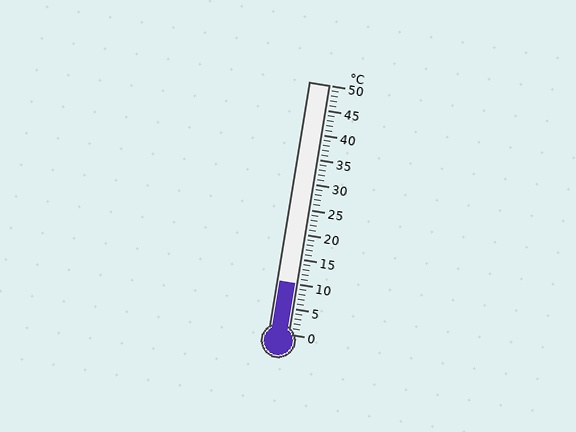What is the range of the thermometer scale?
The thermometer scale ranges from 0°C to 50°C.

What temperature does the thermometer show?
The thermometer shows approximately 10°C.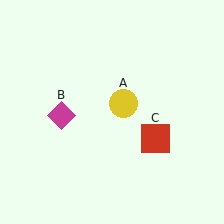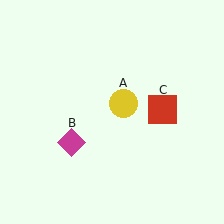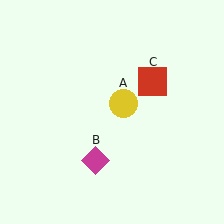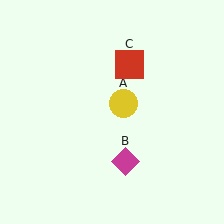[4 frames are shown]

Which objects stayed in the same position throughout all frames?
Yellow circle (object A) remained stationary.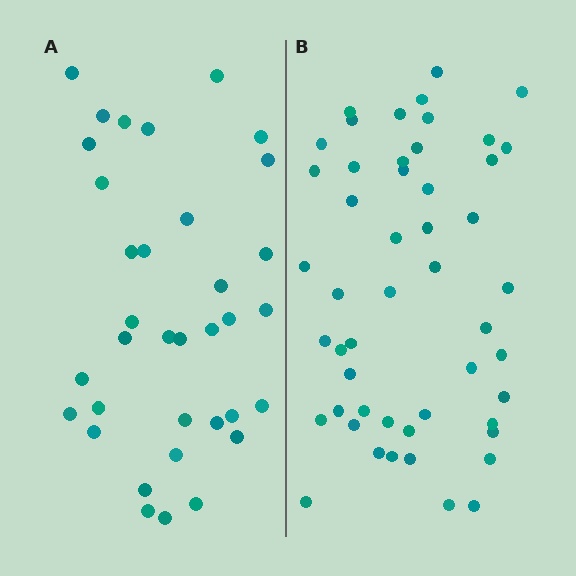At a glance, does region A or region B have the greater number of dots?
Region B (the right region) has more dots.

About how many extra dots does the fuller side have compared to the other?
Region B has approximately 15 more dots than region A.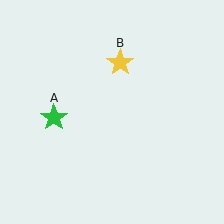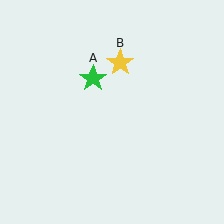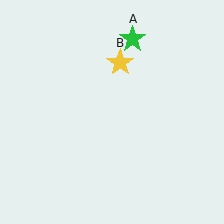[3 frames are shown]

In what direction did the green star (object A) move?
The green star (object A) moved up and to the right.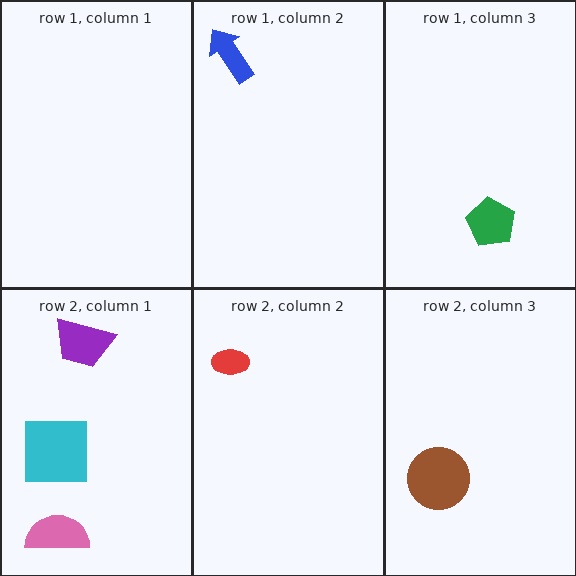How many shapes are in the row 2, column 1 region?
3.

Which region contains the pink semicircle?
The row 2, column 1 region.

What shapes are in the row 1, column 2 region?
The blue arrow.